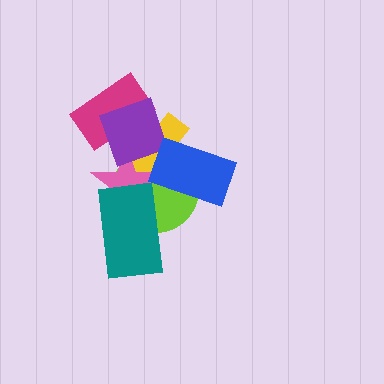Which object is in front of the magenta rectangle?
The purple square is in front of the magenta rectangle.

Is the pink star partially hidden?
Yes, it is partially covered by another shape.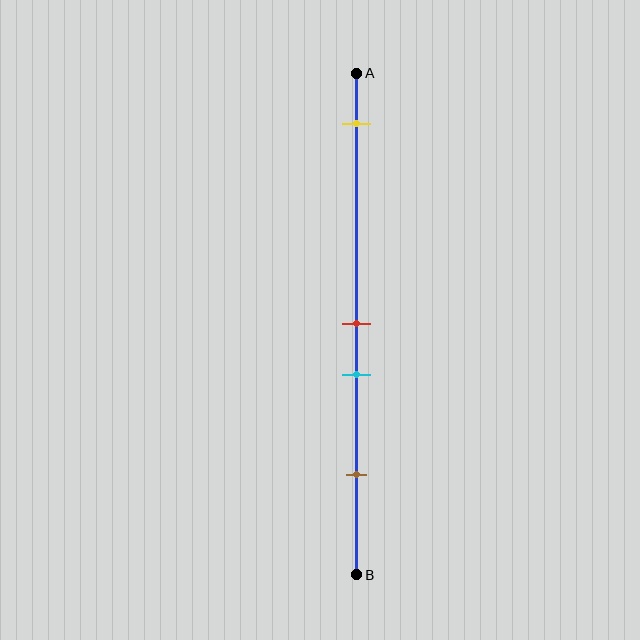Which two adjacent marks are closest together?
The red and cyan marks are the closest adjacent pair.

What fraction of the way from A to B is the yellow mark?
The yellow mark is approximately 10% (0.1) of the way from A to B.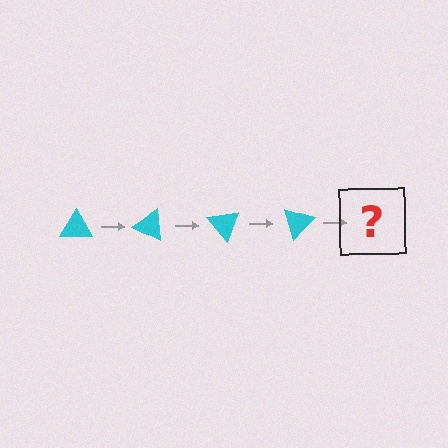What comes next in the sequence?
The next element should be a cyan triangle rotated 100 degrees.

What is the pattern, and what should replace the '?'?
The pattern is that the triangle rotates 25 degrees each step. The '?' should be a cyan triangle rotated 100 degrees.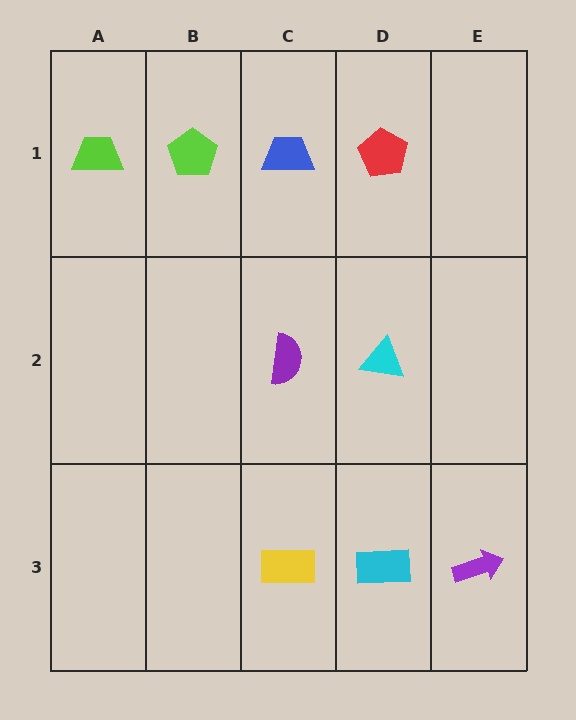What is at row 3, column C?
A yellow rectangle.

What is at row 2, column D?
A cyan triangle.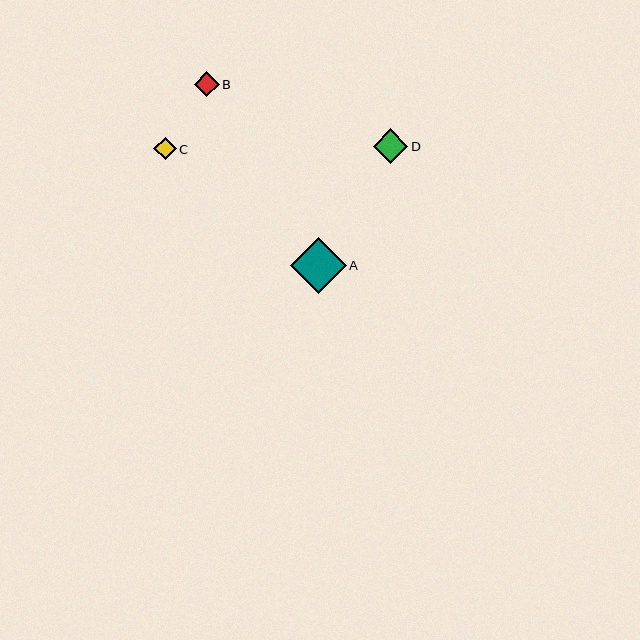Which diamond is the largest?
Diamond A is the largest with a size of approximately 56 pixels.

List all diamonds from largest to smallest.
From largest to smallest: A, D, B, C.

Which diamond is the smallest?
Diamond C is the smallest with a size of approximately 22 pixels.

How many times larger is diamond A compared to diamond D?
Diamond A is approximately 1.6 times the size of diamond D.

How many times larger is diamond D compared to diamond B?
Diamond D is approximately 1.4 times the size of diamond B.